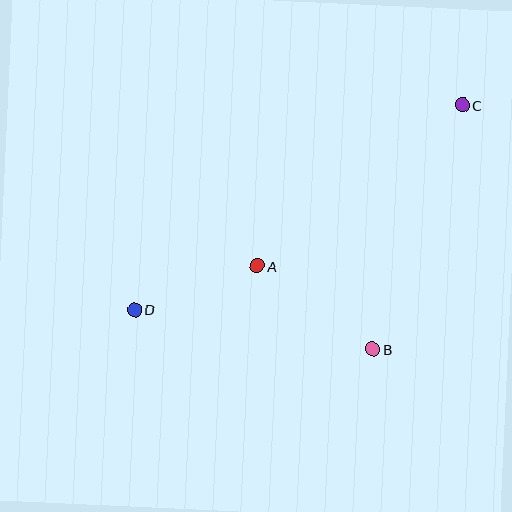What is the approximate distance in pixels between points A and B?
The distance between A and B is approximately 143 pixels.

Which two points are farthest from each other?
Points C and D are farthest from each other.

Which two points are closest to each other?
Points A and D are closest to each other.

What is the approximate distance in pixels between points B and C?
The distance between B and C is approximately 260 pixels.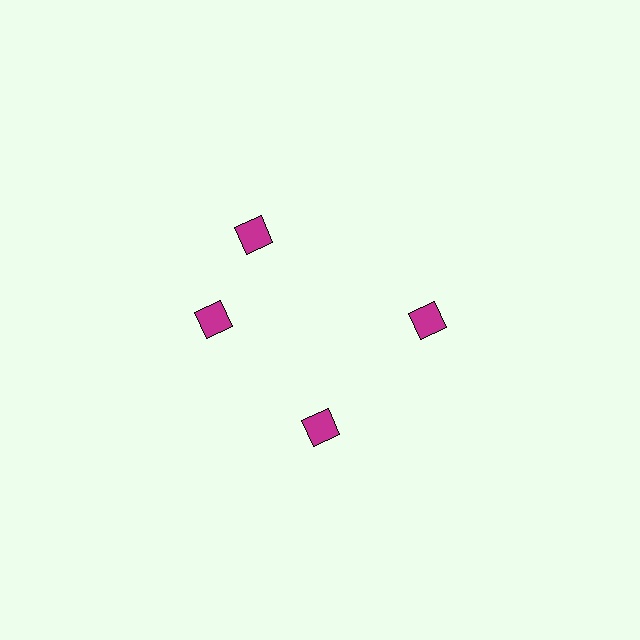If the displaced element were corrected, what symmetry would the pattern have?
It would have 4-fold rotational symmetry — the pattern would map onto itself every 90 degrees.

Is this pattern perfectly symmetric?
No. The 4 magenta diamonds are arranged in a ring, but one element near the 12 o'clock position is rotated out of alignment along the ring, breaking the 4-fold rotational symmetry.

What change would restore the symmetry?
The symmetry would be restored by rotating it back into even spacing with its neighbors so that all 4 diamonds sit at equal angles and equal distance from the center.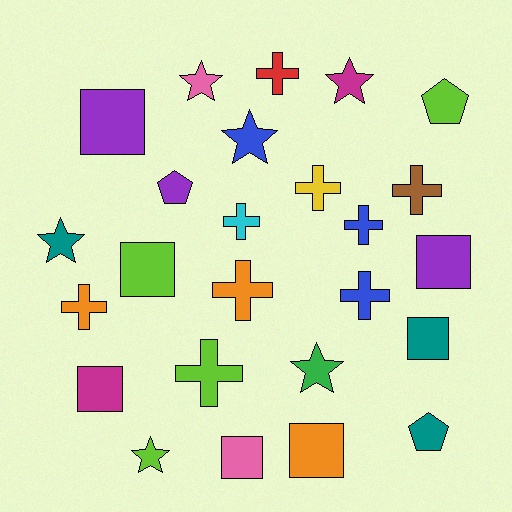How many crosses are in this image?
There are 9 crosses.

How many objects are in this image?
There are 25 objects.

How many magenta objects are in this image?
There are 2 magenta objects.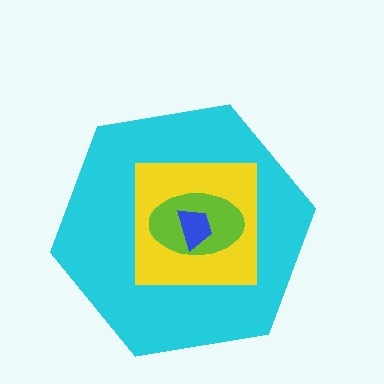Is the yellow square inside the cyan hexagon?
Yes.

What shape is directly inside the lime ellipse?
The blue trapezoid.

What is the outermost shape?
The cyan hexagon.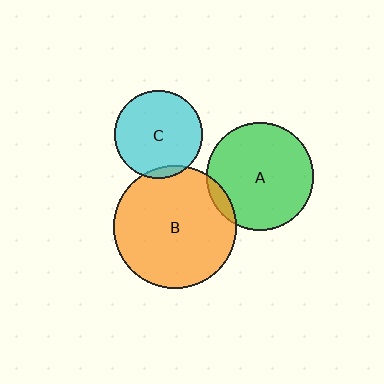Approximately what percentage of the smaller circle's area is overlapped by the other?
Approximately 5%.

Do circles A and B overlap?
Yes.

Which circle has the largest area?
Circle B (orange).